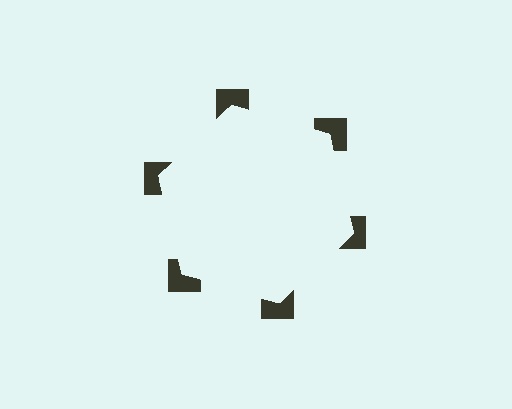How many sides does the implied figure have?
6 sides.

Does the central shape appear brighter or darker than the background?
It typically appears slightly brighter than the background, even though no actual brightness change is drawn.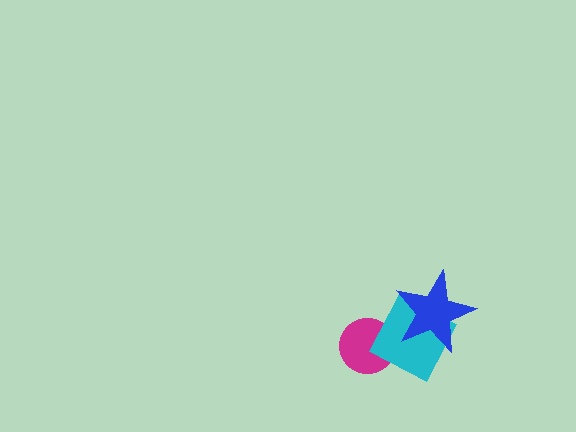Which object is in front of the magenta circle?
The cyan diamond is in front of the magenta circle.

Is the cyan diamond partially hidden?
Yes, it is partially covered by another shape.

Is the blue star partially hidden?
No, no other shape covers it.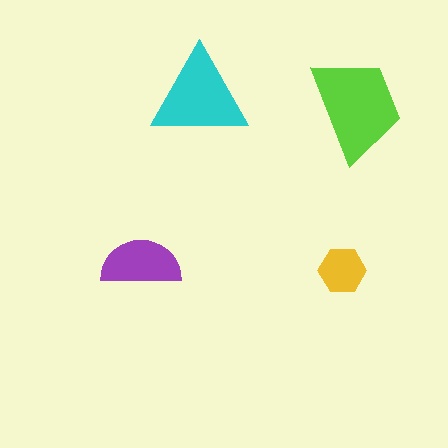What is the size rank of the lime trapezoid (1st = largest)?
1st.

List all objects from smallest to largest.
The yellow hexagon, the purple semicircle, the cyan triangle, the lime trapezoid.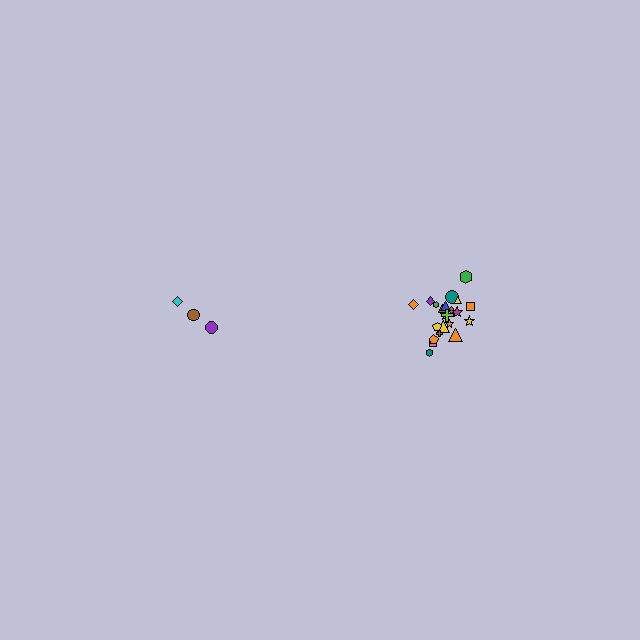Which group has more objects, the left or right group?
The right group.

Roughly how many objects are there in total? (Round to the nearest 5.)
Roughly 25 objects in total.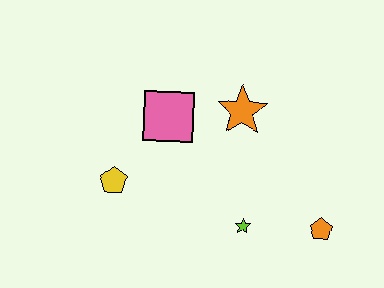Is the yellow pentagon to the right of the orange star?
No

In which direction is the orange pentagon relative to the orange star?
The orange pentagon is below the orange star.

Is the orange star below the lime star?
No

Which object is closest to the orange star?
The pink square is closest to the orange star.